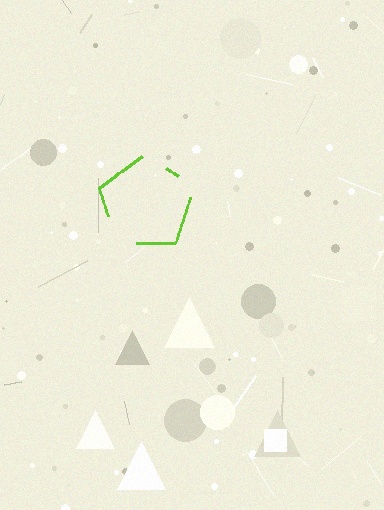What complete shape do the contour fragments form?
The contour fragments form a pentagon.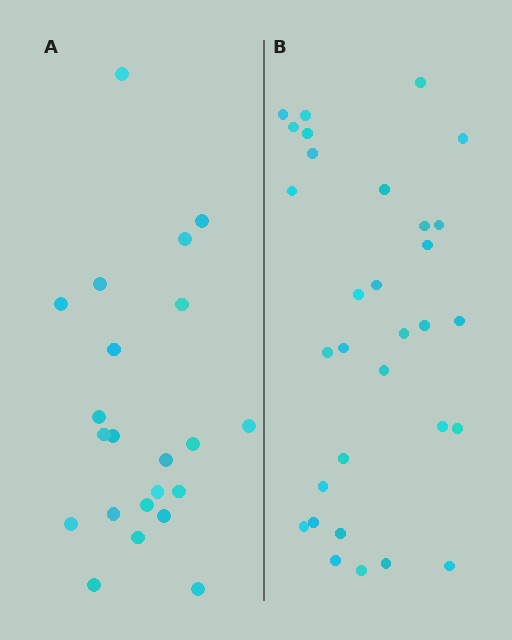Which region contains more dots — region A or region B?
Region B (the right region) has more dots.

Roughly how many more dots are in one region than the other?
Region B has roughly 8 or so more dots than region A.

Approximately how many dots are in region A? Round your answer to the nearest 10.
About 20 dots. (The exact count is 22, which rounds to 20.)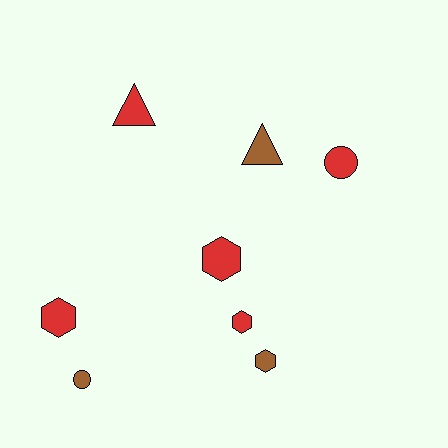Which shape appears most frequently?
Hexagon, with 4 objects.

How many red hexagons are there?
There are 3 red hexagons.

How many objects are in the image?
There are 8 objects.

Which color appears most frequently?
Red, with 5 objects.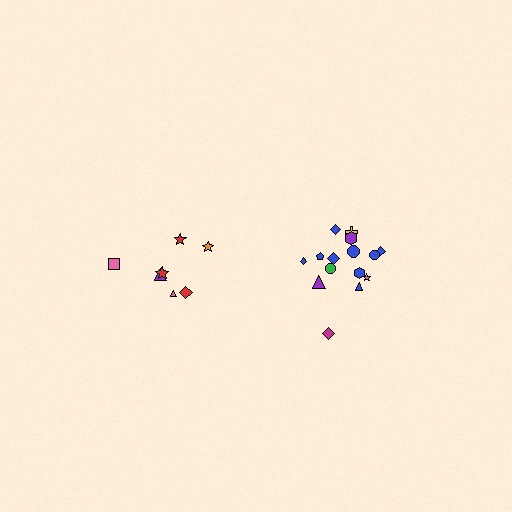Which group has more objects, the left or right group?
The right group.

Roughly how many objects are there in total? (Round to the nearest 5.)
Roughly 20 objects in total.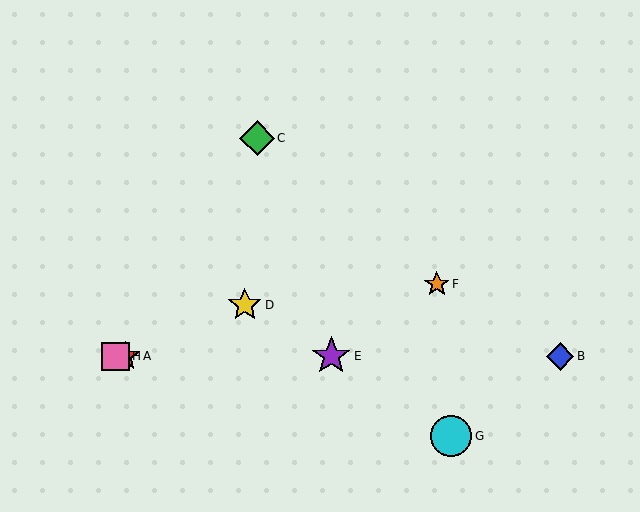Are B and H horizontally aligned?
Yes, both are at y≈356.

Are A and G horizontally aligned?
No, A is at y≈356 and G is at y≈436.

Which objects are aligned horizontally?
Objects A, B, E, H are aligned horizontally.